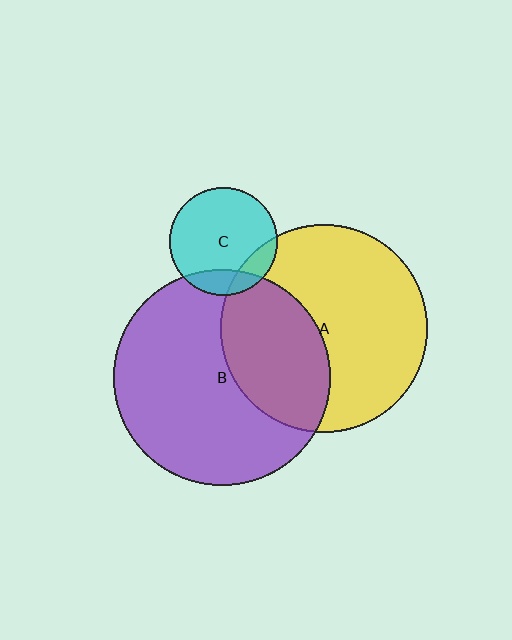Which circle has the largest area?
Circle B (purple).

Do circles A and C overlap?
Yes.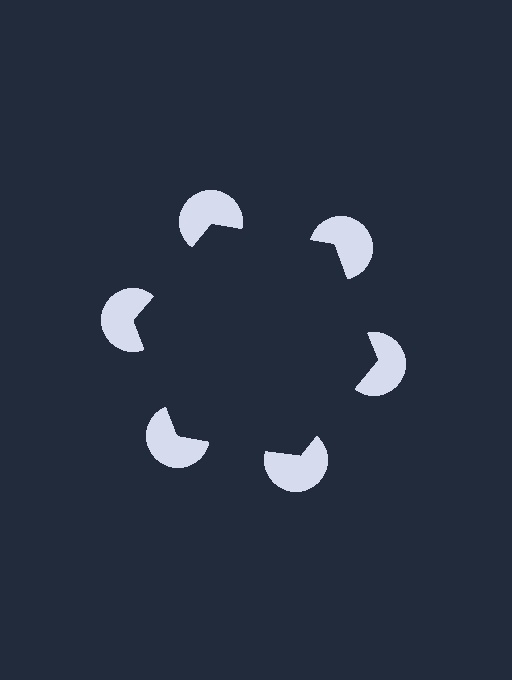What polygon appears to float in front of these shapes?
An illusory hexagon — its edges are inferred from the aligned wedge cuts in the pac-man discs, not physically drawn.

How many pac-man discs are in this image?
There are 6 — one at each vertex of the illusory hexagon.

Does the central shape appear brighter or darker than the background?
It typically appears slightly darker than the background, even though no actual brightness change is drawn.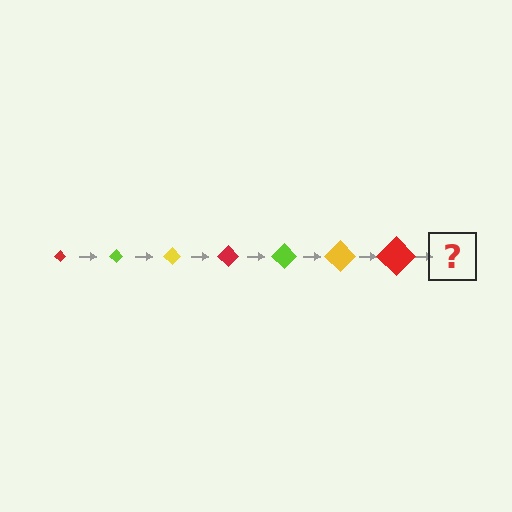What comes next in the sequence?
The next element should be a lime diamond, larger than the previous one.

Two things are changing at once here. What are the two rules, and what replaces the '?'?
The two rules are that the diamond grows larger each step and the color cycles through red, lime, and yellow. The '?' should be a lime diamond, larger than the previous one.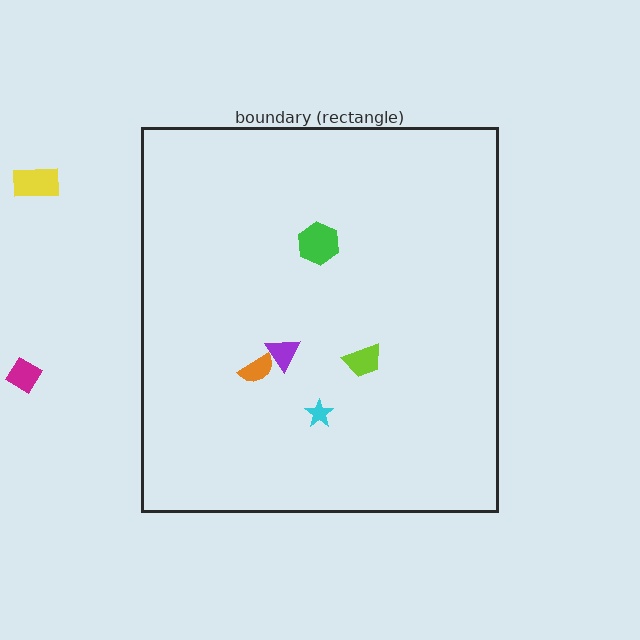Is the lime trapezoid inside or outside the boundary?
Inside.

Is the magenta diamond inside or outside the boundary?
Outside.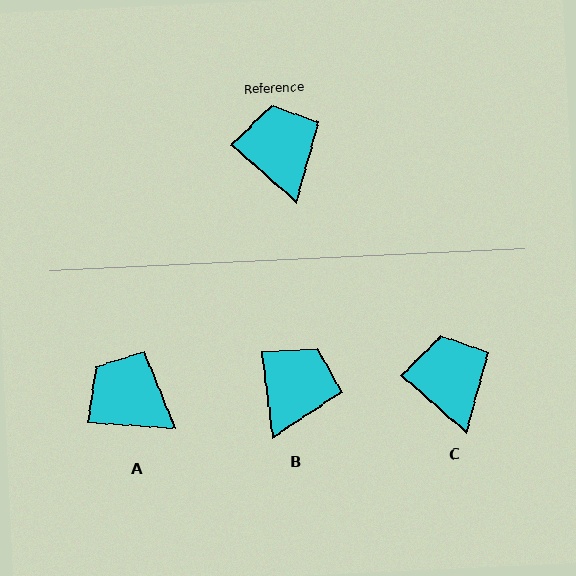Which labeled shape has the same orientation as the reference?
C.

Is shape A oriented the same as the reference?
No, it is off by about 37 degrees.